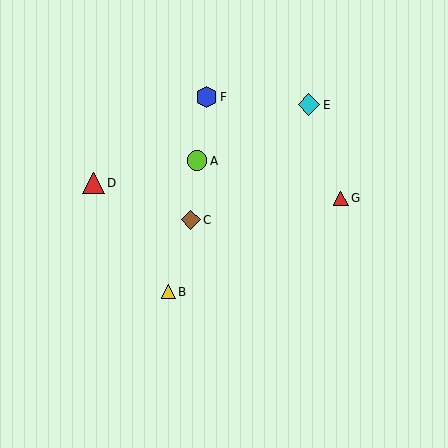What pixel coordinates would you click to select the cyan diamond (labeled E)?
Click at (309, 105) to select the cyan diamond E.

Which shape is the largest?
The cyan diamond (labeled E) is the largest.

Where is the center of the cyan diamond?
The center of the cyan diamond is at (309, 105).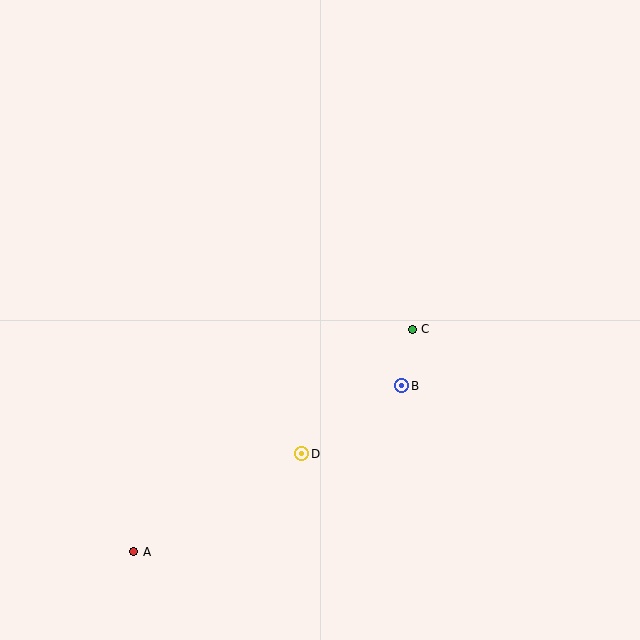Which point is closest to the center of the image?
Point C at (412, 329) is closest to the center.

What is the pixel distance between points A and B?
The distance between A and B is 315 pixels.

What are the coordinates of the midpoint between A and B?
The midpoint between A and B is at (268, 469).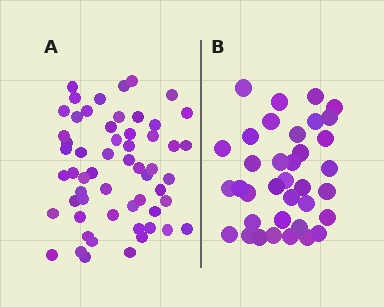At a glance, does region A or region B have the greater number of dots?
Region A (the left region) has more dots.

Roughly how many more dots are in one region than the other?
Region A has approximately 20 more dots than region B.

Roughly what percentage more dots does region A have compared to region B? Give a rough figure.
About 60% more.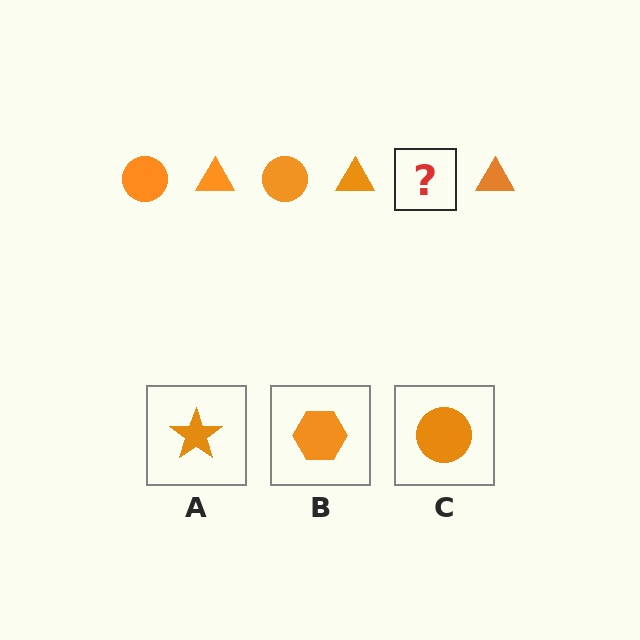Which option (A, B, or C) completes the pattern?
C.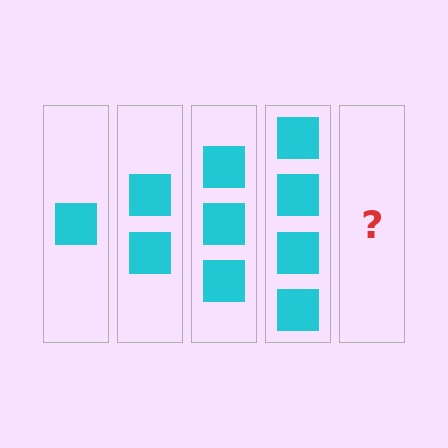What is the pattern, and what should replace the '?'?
The pattern is that each step adds one more square. The '?' should be 5 squares.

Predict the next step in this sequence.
The next step is 5 squares.